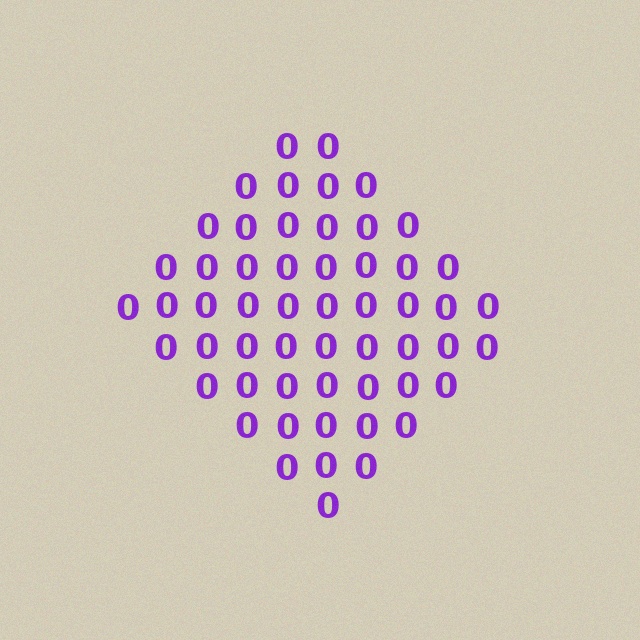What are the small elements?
The small elements are digit 0's.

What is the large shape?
The large shape is a diamond.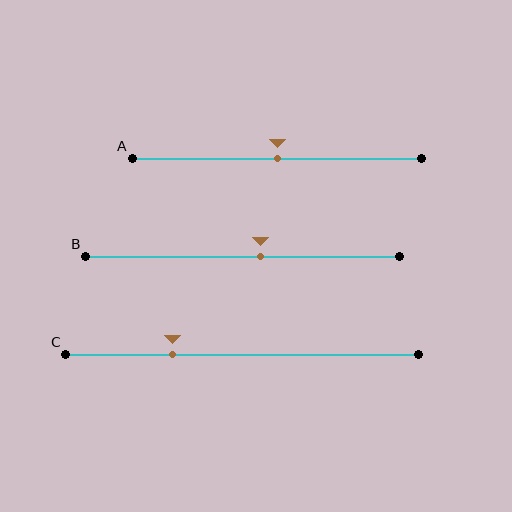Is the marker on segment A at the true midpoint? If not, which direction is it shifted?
Yes, the marker on segment A is at the true midpoint.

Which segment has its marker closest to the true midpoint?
Segment A has its marker closest to the true midpoint.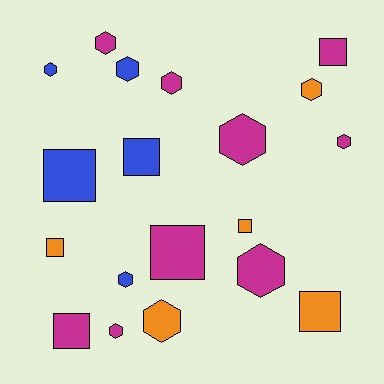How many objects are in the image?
There are 19 objects.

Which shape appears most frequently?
Hexagon, with 11 objects.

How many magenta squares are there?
There are 3 magenta squares.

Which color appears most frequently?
Magenta, with 9 objects.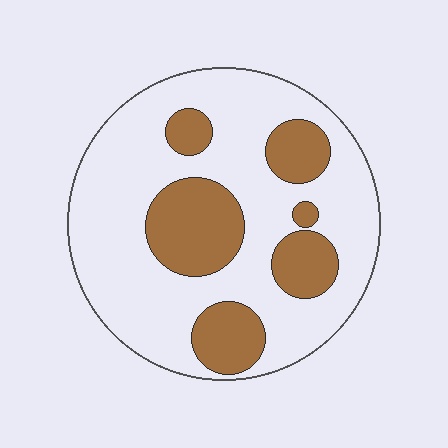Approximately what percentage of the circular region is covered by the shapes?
Approximately 30%.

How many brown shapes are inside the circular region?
6.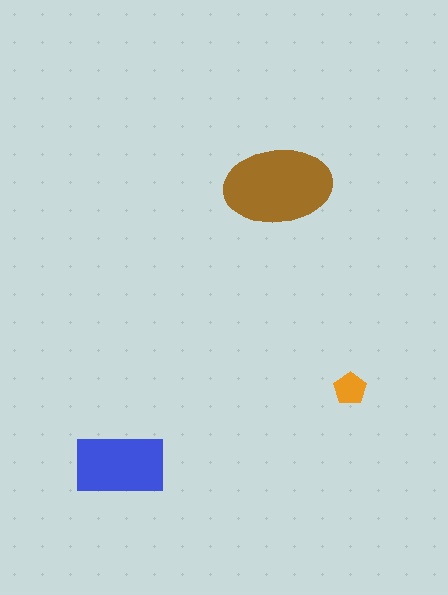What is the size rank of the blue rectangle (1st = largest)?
2nd.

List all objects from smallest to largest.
The orange pentagon, the blue rectangle, the brown ellipse.